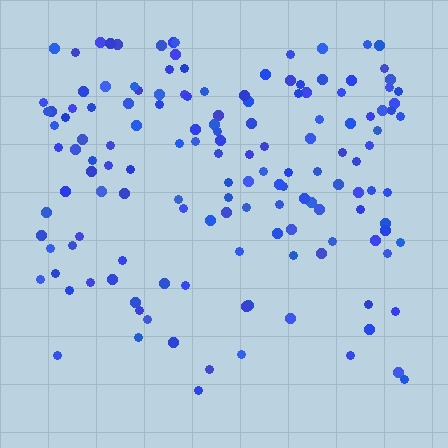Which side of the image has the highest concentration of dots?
The top.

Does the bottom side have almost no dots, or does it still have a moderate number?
Still a moderate number, just noticeably fewer than the top.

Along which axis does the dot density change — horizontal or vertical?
Vertical.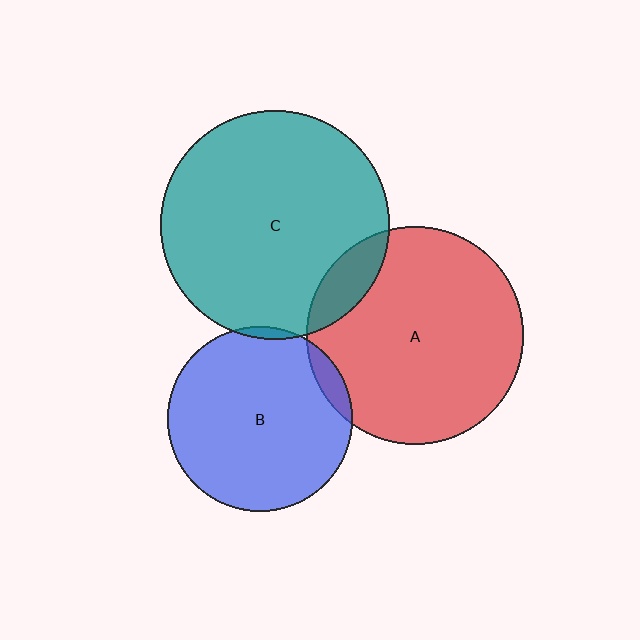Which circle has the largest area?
Circle C (teal).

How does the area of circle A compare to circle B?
Approximately 1.4 times.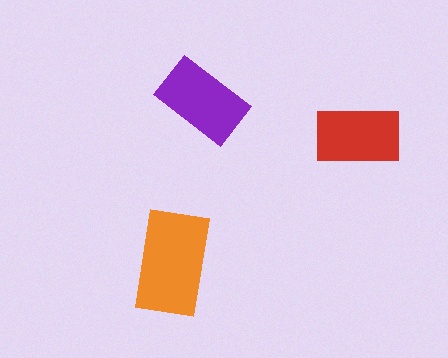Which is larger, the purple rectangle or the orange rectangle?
The orange one.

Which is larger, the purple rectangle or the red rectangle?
The purple one.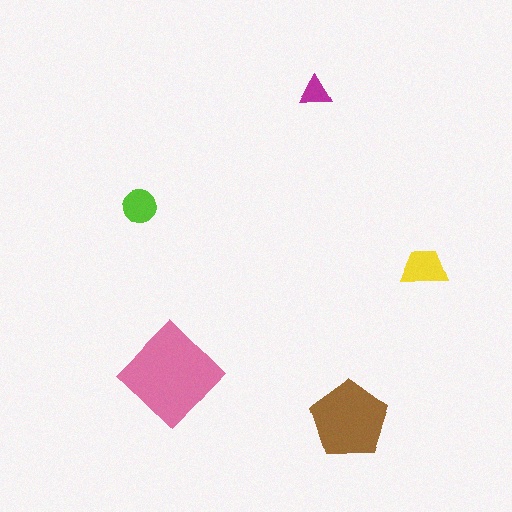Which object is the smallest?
The magenta triangle.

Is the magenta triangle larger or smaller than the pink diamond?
Smaller.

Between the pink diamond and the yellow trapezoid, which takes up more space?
The pink diamond.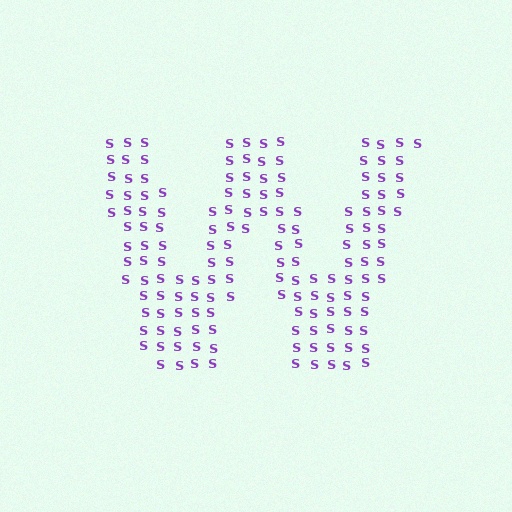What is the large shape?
The large shape is the letter W.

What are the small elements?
The small elements are letter S's.